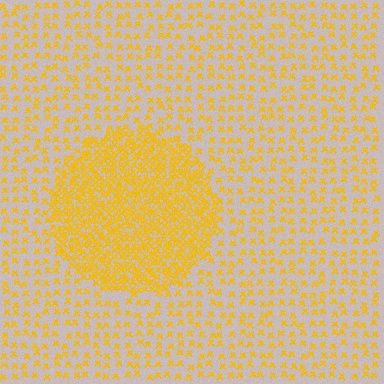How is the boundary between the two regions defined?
The boundary is defined by a change in element density (approximately 2.7x ratio). All elements are the same color, size, and shape.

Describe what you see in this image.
The image contains small yellow elements arranged at two different densities. A circle-shaped region is visible where the elements are more densely packed than the surrounding area.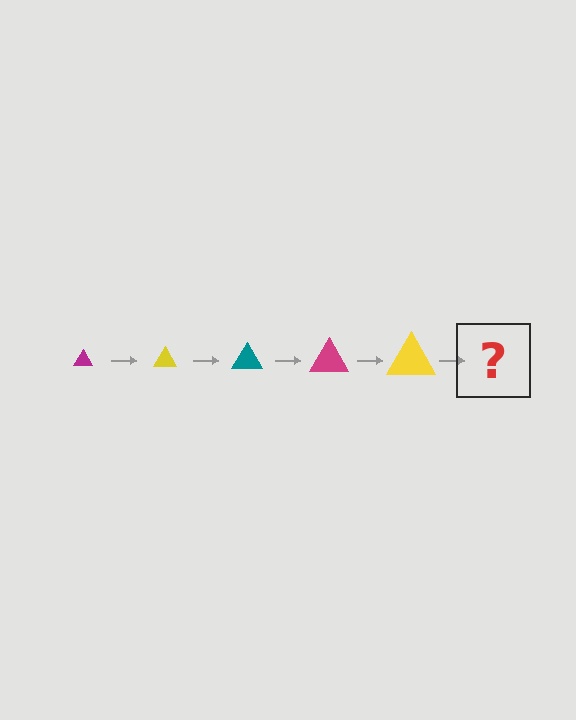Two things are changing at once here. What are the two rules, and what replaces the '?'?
The two rules are that the triangle grows larger each step and the color cycles through magenta, yellow, and teal. The '?' should be a teal triangle, larger than the previous one.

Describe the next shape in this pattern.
It should be a teal triangle, larger than the previous one.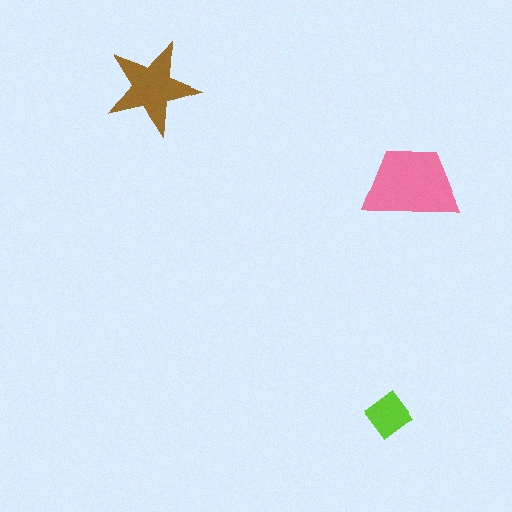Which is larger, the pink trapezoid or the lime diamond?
The pink trapezoid.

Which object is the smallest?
The lime diamond.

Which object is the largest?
The pink trapezoid.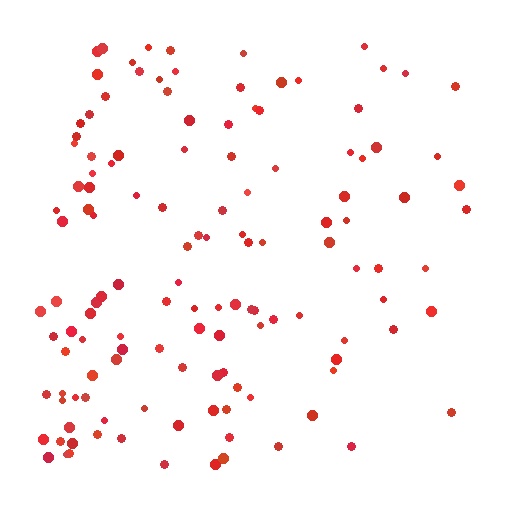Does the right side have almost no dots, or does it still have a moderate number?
Still a moderate number, just noticeably fewer than the left.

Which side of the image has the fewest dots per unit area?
The right.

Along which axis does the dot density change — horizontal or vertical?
Horizontal.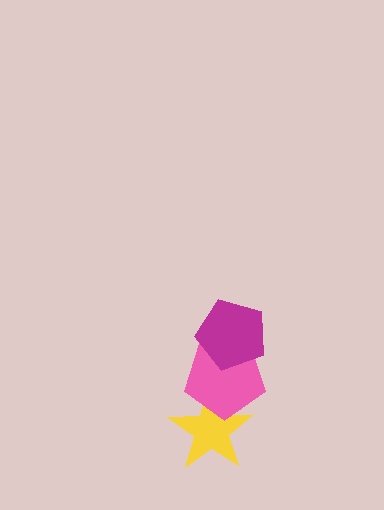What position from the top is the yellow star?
The yellow star is 3rd from the top.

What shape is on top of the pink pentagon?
The magenta pentagon is on top of the pink pentagon.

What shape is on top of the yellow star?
The pink pentagon is on top of the yellow star.